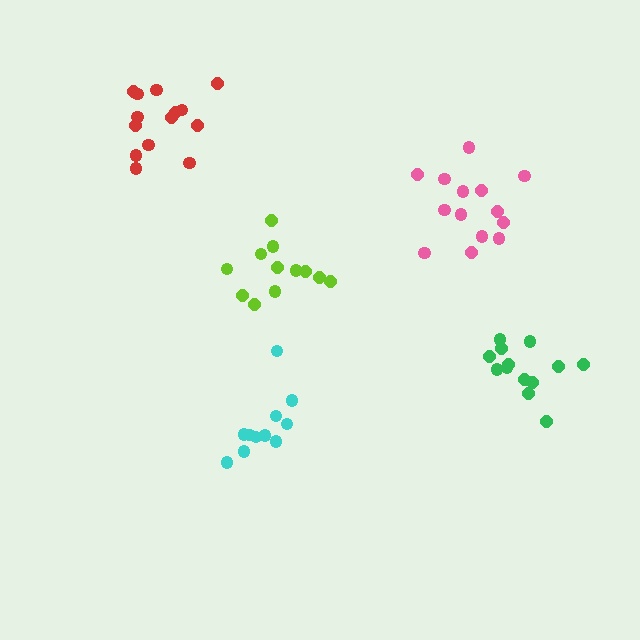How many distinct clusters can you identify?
There are 5 distinct clusters.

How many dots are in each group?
Group 1: 14 dots, Group 2: 13 dots, Group 3: 12 dots, Group 4: 11 dots, Group 5: 14 dots (64 total).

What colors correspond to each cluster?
The clusters are colored: pink, green, lime, cyan, red.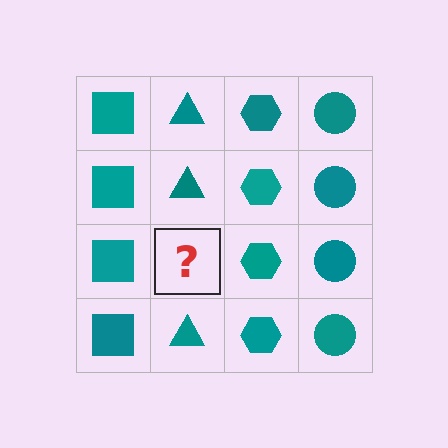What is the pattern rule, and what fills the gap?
The rule is that each column has a consistent shape. The gap should be filled with a teal triangle.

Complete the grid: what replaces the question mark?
The question mark should be replaced with a teal triangle.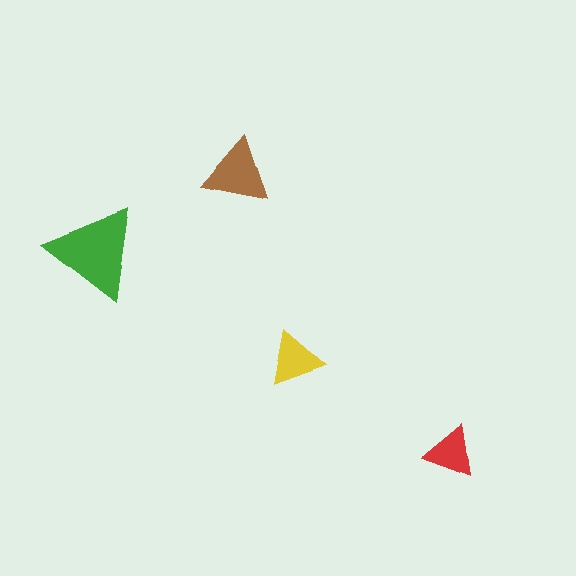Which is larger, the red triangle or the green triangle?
The green one.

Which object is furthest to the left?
The green triangle is leftmost.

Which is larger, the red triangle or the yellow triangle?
The yellow one.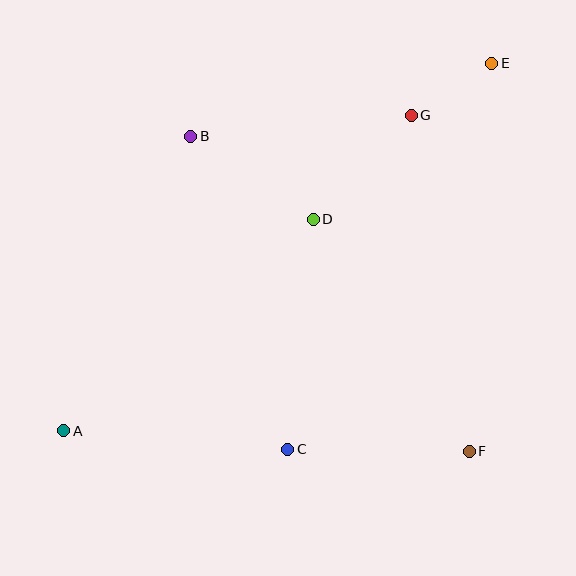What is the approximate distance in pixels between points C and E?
The distance between C and E is approximately 436 pixels.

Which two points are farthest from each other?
Points A and E are farthest from each other.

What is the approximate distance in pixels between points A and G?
The distance between A and G is approximately 469 pixels.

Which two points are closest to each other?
Points E and G are closest to each other.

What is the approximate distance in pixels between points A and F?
The distance between A and F is approximately 406 pixels.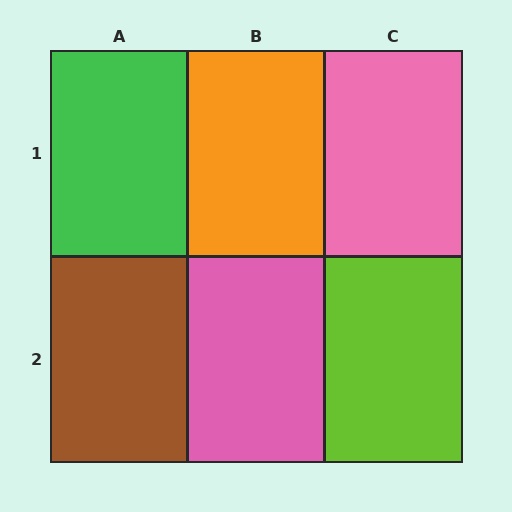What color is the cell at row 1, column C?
Pink.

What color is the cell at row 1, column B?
Orange.